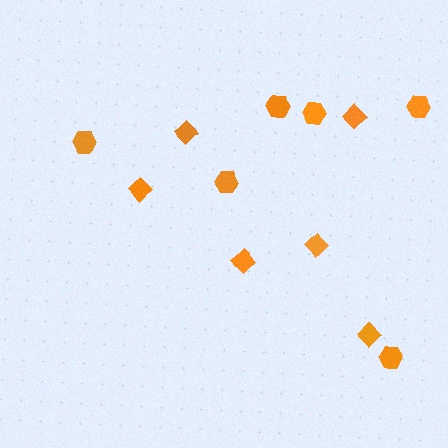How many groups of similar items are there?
There are 2 groups: one group of hexagons (6) and one group of diamonds (6).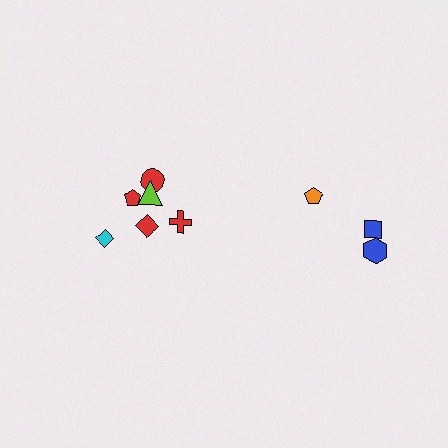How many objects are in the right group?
There are 3 objects.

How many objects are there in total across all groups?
There are 9 objects.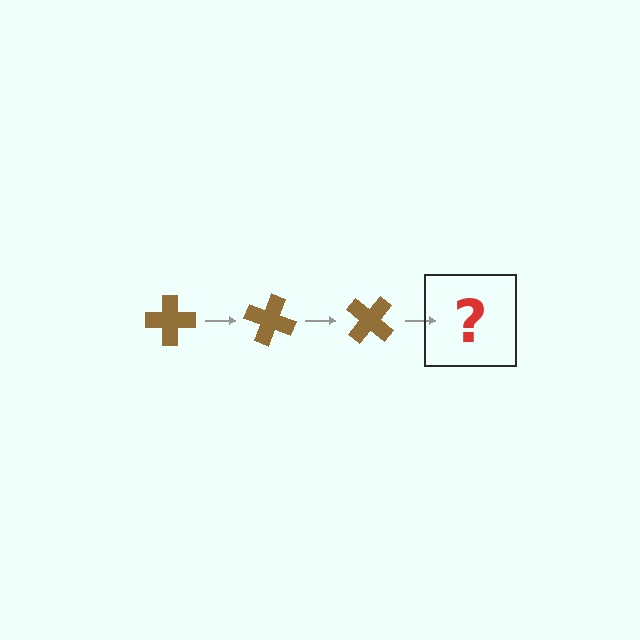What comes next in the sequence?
The next element should be a brown cross rotated 60 degrees.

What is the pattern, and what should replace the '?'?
The pattern is that the cross rotates 20 degrees each step. The '?' should be a brown cross rotated 60 degrees.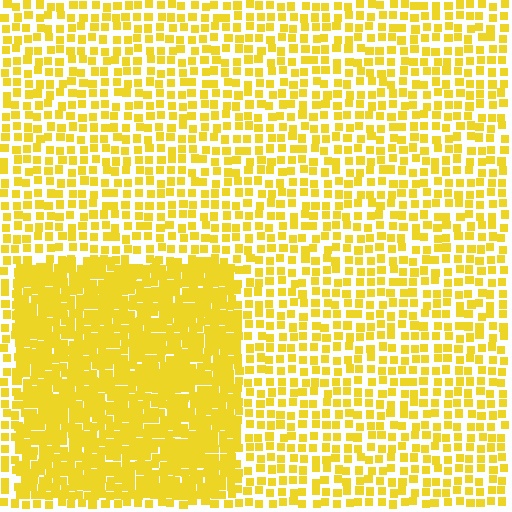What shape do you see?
I see a rectangle.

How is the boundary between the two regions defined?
The boundary is defined by a change in element density (approximately 2.1x ratio). All elements are the same color, size, and shape.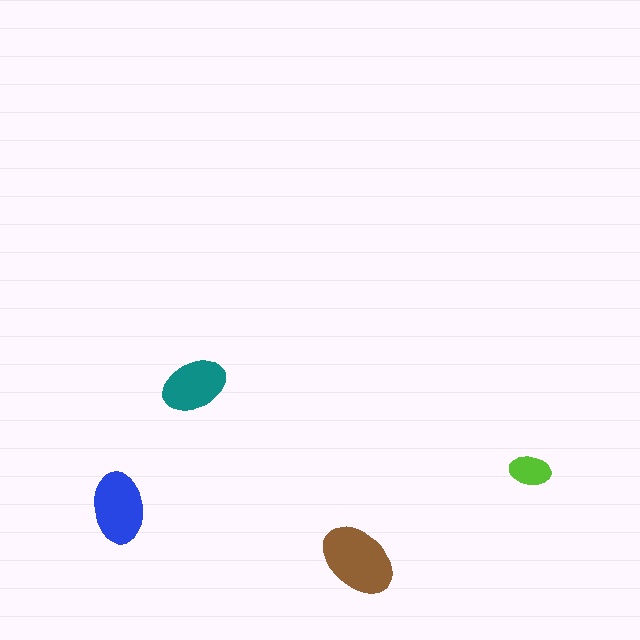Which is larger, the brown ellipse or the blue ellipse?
The brown one.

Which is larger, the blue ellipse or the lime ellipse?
The blue one.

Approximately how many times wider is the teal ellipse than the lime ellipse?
About 1.5 times wider.